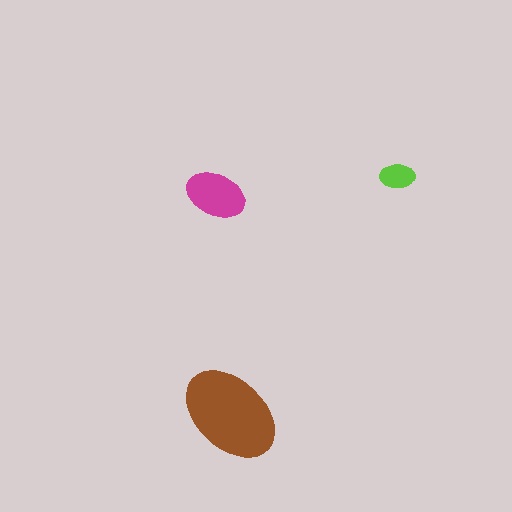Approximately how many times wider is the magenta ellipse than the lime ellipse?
About 1.5 times wider.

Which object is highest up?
The lime ellipse is topmost.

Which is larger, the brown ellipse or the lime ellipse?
The brown one.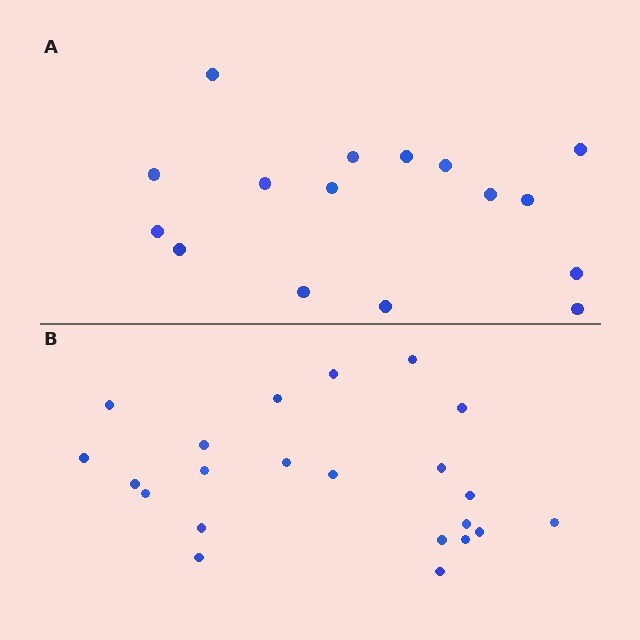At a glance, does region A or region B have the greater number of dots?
Region B (the bottom region) has more dots.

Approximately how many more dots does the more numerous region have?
Region B has about 6 more dots than region A.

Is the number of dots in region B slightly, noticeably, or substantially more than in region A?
Region B has noticeably more, but not dramatically so. The ratio is roughly 1.4 to 1.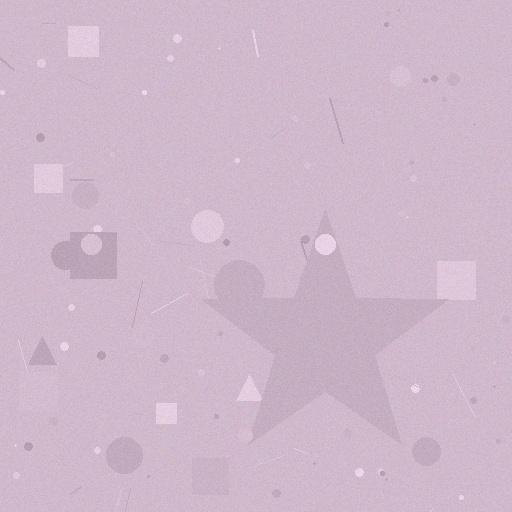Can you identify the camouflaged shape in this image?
The camouflaged shape is a star.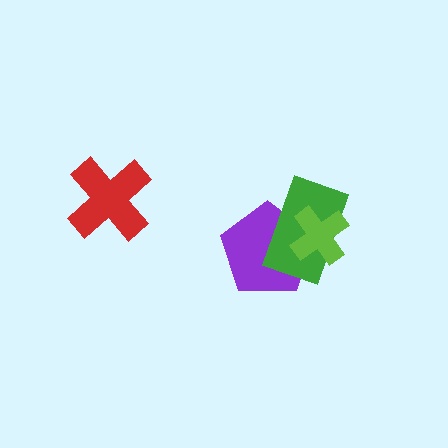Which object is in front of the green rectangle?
The lime cross is in front of the green rectangle.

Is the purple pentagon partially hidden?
Yes, it is partially covered by another shape.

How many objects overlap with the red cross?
0 objects overlap with the red cross.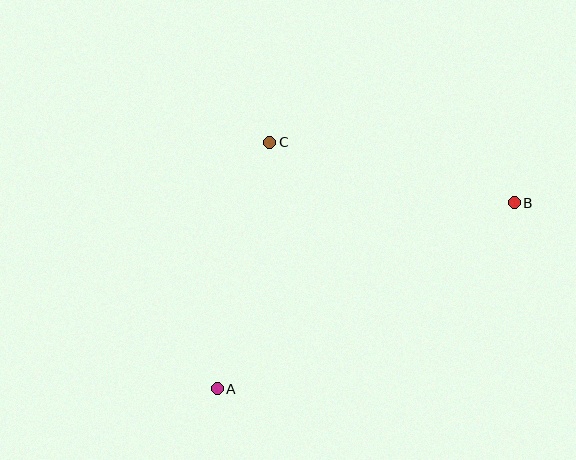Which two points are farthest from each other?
Points A and B are farthest from each other.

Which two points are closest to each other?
Points B and C are closest to each other.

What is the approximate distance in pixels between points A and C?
The distance between A and C is approximately 252 pixels.